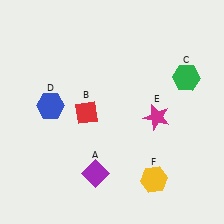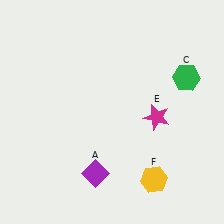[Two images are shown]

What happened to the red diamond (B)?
The red diamond (B) was removed in Image 2. It was in the bottom-left area of Image 1.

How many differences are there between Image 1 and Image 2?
There are 2 differences between the two images.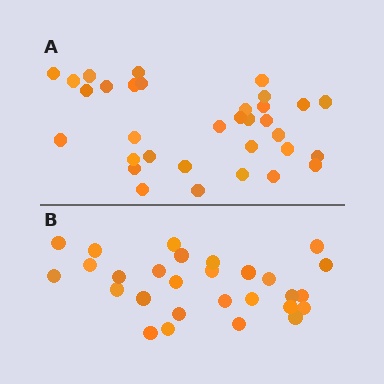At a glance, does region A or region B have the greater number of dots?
Region A (the top region) has more dots.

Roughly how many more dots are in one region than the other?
Region A has about 5 more dots than region B.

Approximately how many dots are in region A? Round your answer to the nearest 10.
About 30 dots. (The exact count is 33, which rounds to 30.)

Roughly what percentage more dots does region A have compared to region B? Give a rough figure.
About 20% more.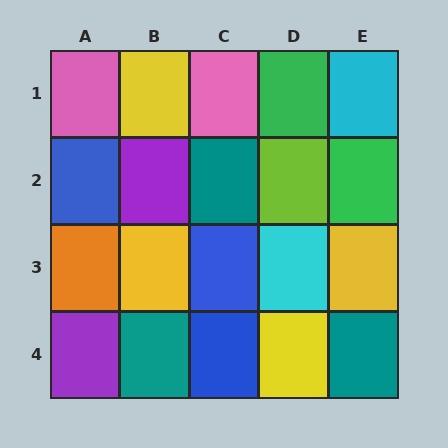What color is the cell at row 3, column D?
Cyan.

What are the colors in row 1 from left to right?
Pink, yellow, pink, green, cyan.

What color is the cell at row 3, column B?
Yellow.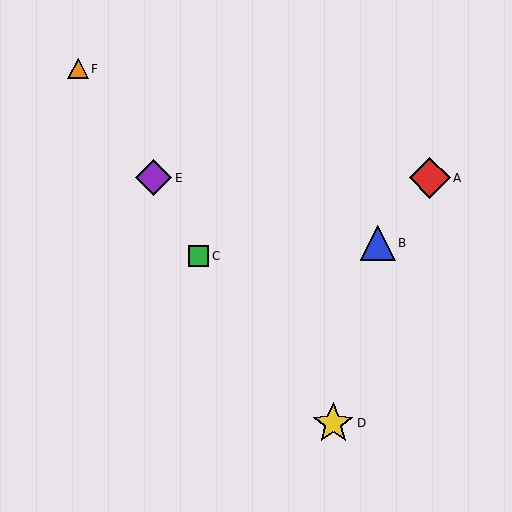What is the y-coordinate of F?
Object F is at y≈69.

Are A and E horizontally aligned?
Yes, both are at y≈178.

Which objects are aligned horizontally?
Objects A, E are aligned horizontally.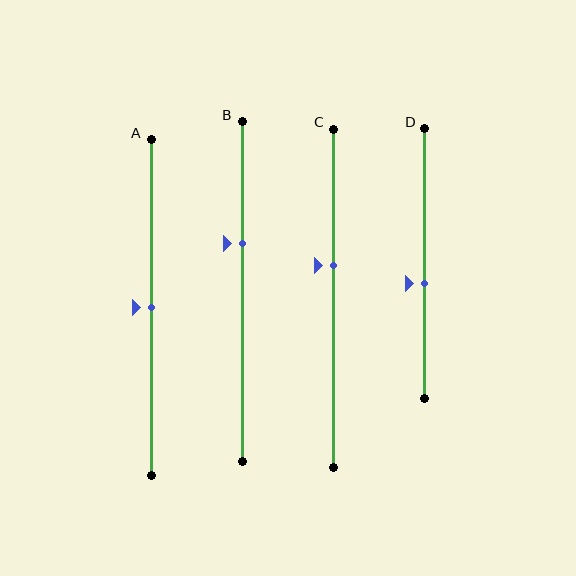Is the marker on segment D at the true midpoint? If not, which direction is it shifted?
No, the marker on segment D is shifted downward by about 7% of the segment length.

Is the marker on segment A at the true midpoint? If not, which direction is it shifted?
Yes, the marker on segment A is at the true midpoint.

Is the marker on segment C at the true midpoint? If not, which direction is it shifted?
No, the marker on segment C is shifted upward by about 10% of the segment length.